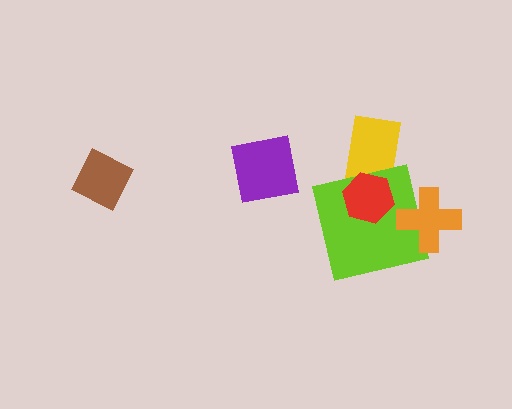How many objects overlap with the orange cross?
1 object overlaps with the orange cross.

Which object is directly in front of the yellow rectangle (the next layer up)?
The lime square is directly in front of the yellow rectangle.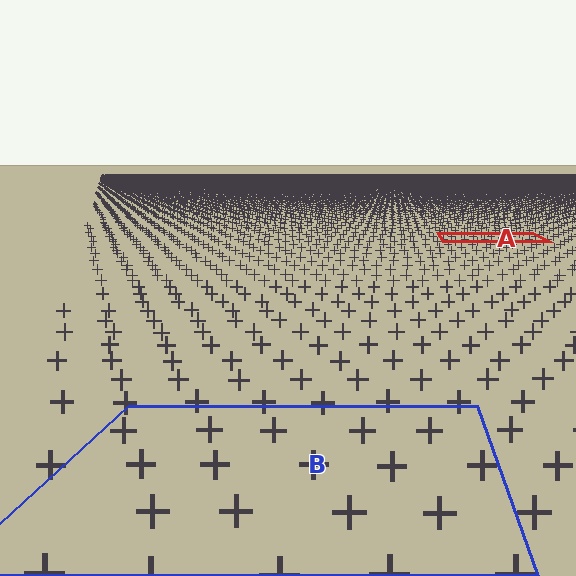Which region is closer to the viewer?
Region B is closer. The texture elements there are larger and more spread out.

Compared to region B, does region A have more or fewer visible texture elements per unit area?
Region A has more texture elements per unit area — they are packed more densely because it is farther away.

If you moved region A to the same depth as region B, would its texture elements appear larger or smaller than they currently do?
They would appear larger. At a closer depth, the same texture elements are projected at a bigger on-screen size.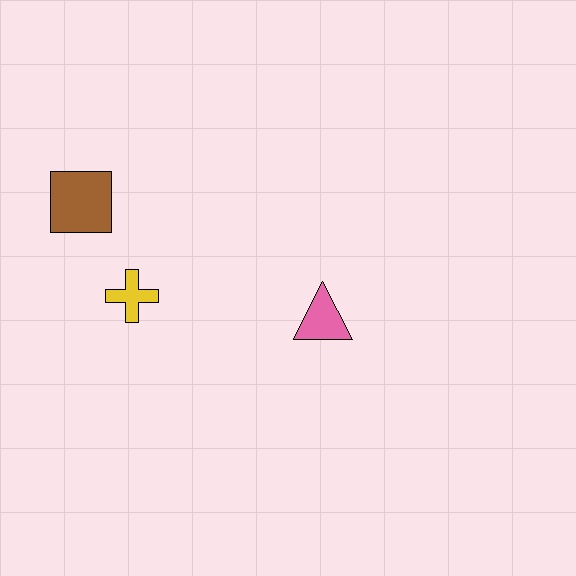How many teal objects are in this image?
There are no teal objects.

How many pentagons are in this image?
There are no pentagons.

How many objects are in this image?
There are 3 objects.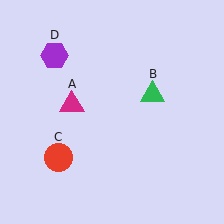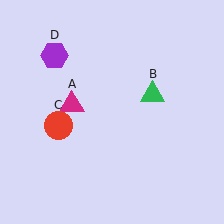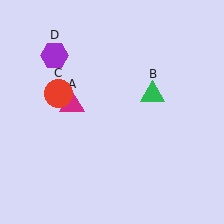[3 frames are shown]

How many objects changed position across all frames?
1 object changed position: red circle (object C).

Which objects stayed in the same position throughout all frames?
Magenta triangle (object A) and green triangle (object B) and purple hexagon (object D) remained stationary.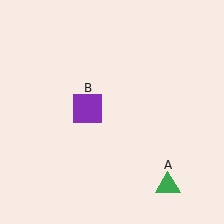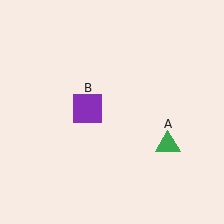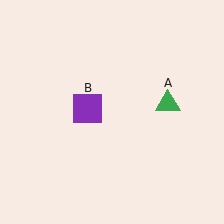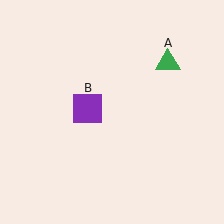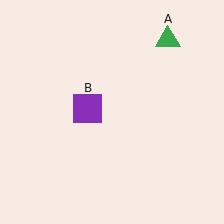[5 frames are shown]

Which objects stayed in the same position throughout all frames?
Purple square (object B) remained stationary.